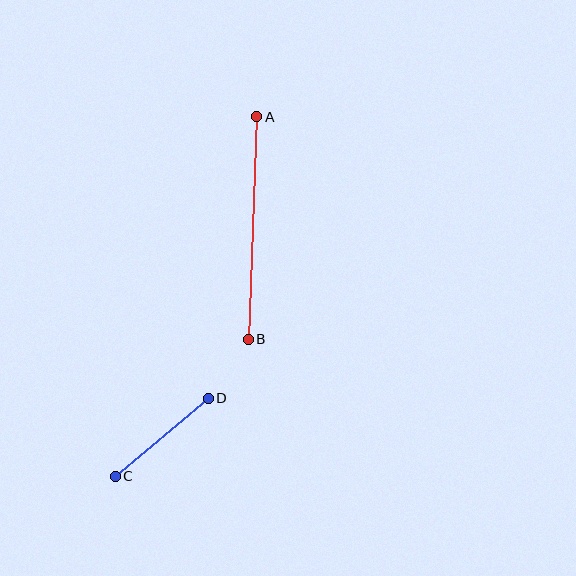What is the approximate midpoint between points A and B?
The midpoint is at approximately (252, 228) pixels.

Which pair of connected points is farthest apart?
Points A and B are farthest apart.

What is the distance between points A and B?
The distance is approximately 222 pixels.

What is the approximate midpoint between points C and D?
The midpoint is at approximately (162, 437) pixels.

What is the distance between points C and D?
The distance is approximately 122 pixels.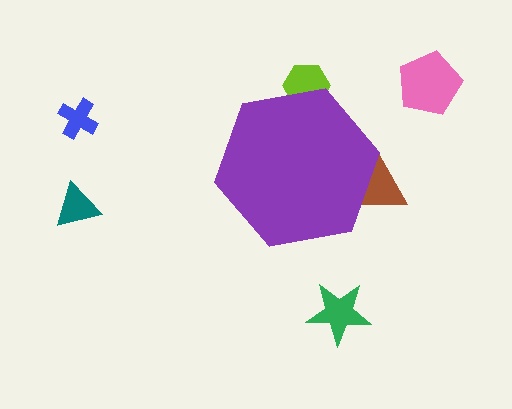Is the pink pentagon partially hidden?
No, the pink pentagon is fully visible.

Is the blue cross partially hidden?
No, the blue cross is fully visible.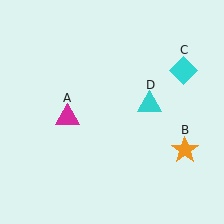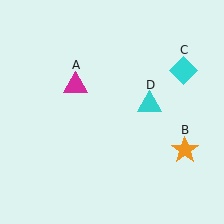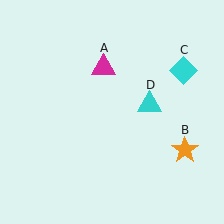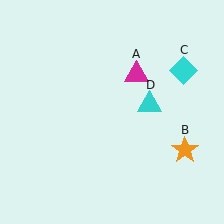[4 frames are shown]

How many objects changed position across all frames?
1 object changed position: magenta triangle (object A).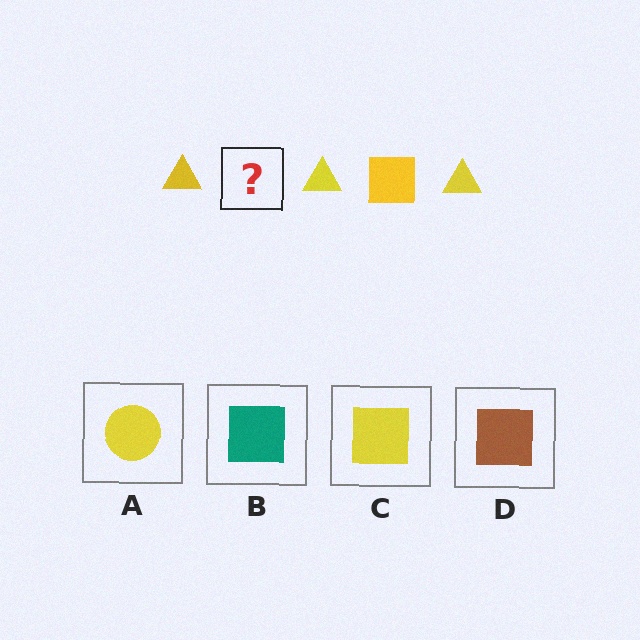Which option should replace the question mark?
Option C.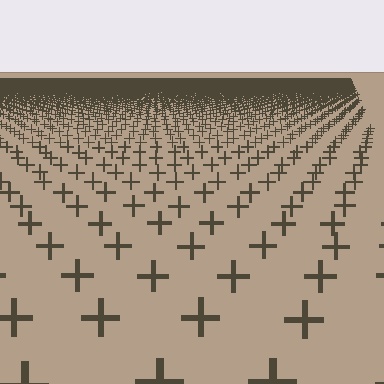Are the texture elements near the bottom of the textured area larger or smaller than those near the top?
Larger. Near the bottom, elements are closer to the viewer and appear at a bigger on-screen size.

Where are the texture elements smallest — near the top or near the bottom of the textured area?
Near the top.